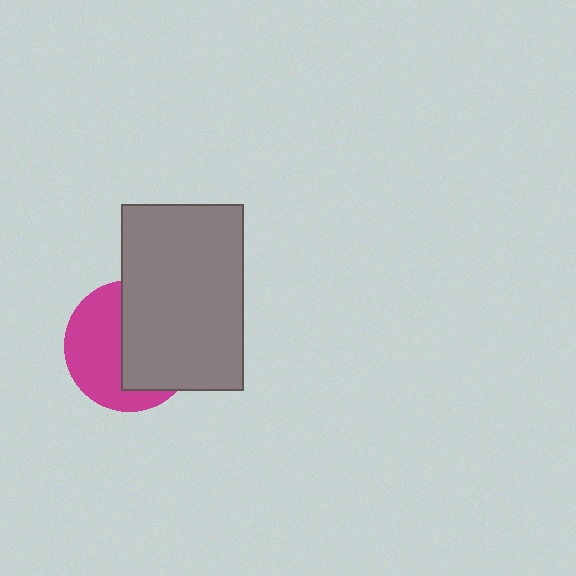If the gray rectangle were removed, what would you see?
You would see the complete magenta circle.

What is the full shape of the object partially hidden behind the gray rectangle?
The partially hidden object is a magenta circle.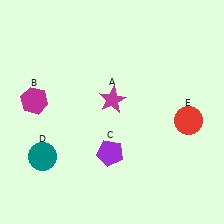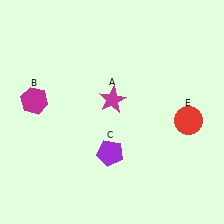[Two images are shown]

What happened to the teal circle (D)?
The teal circle (D) was removed in Image 2. It was in the bottom-left area of Image 1.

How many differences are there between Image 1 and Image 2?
There is 1 difference between the two images.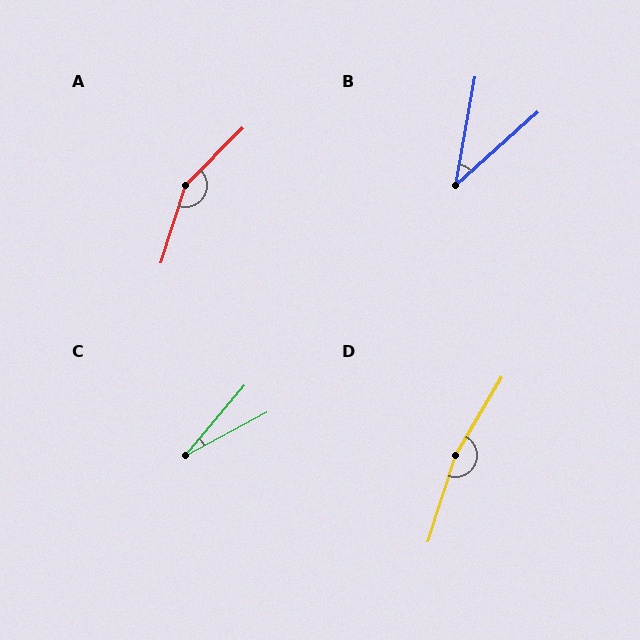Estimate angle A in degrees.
Approximately 153 degrees.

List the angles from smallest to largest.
C (22°), B (38°), A (153°), D (167°).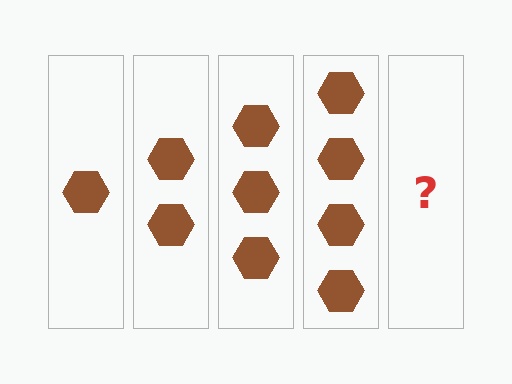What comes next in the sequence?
The next element should be 5 hexagons.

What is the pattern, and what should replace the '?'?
The pattern is that each step adds one more hexagon. The '?' should be 5 hexagons.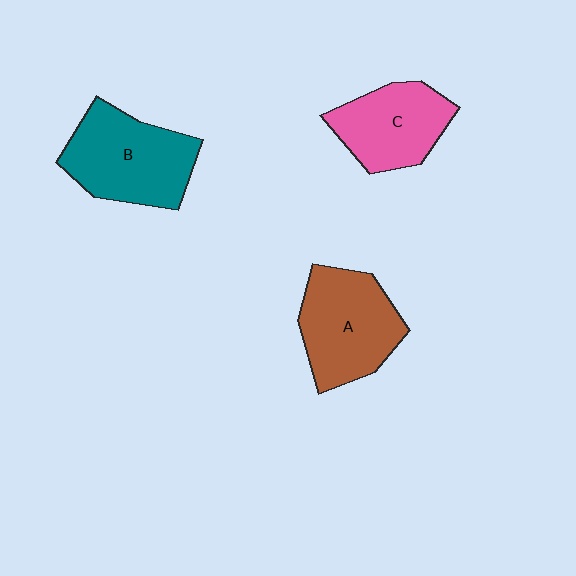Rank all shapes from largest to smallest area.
From largest to smallest: B (teal), A (brown), C (pink).